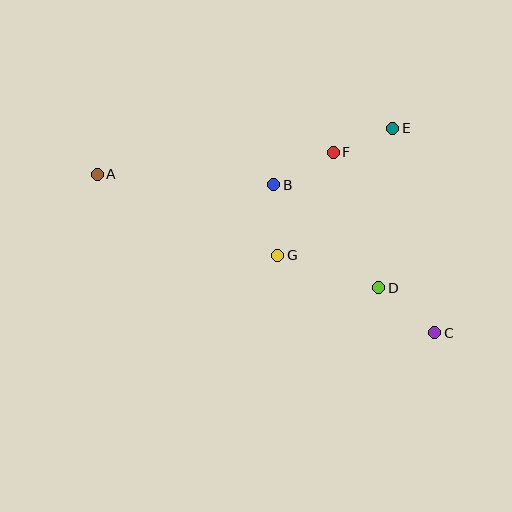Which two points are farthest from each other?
Points A and C are farthest from each other.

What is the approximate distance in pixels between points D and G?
The distance between D and G is approximately 106 pixels.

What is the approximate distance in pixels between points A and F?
The distance between A and F is approximately 237 pixels.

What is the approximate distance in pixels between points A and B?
The distance between A and B is approximately 176 pixels.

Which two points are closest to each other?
Points E and F are closest to each other.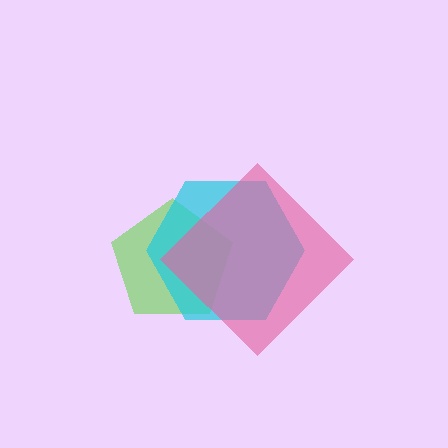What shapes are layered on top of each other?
The layered shapes are: a lime pentagon, a cyan hexagon, a pink diamond.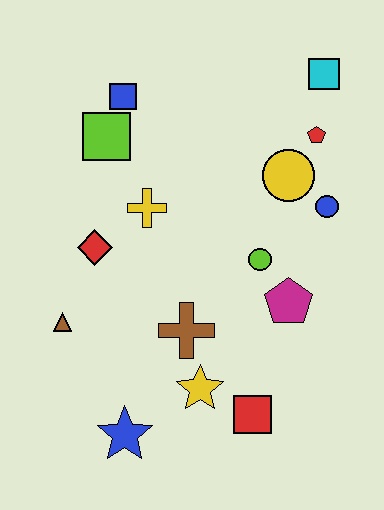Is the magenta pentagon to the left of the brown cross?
No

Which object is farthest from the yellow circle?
The blue star is farthest from the yellow circle.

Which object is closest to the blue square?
The lime square is closest to the blue square.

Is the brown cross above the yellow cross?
No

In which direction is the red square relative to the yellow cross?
The red square is below the yellow cross.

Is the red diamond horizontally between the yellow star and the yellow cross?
No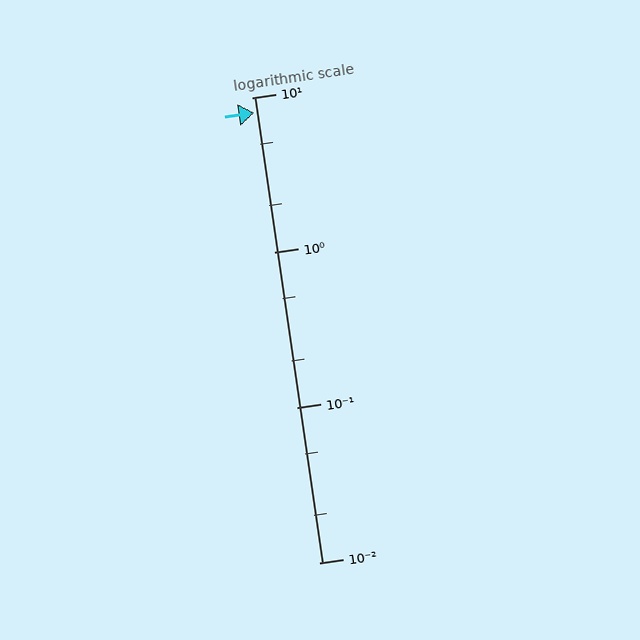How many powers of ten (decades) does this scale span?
The scale spans 3 decades, from 0.01 to 10.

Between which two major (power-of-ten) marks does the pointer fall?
The pointer is between 1 and 10.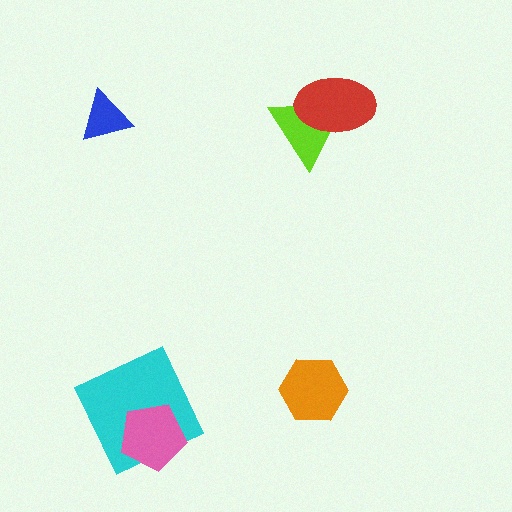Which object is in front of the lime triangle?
The red ellipse is in front of the lime triangle.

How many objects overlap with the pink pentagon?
1 object overlaps with the pink pentagon.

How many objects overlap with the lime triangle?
1 object overlaps with the lime triangle.